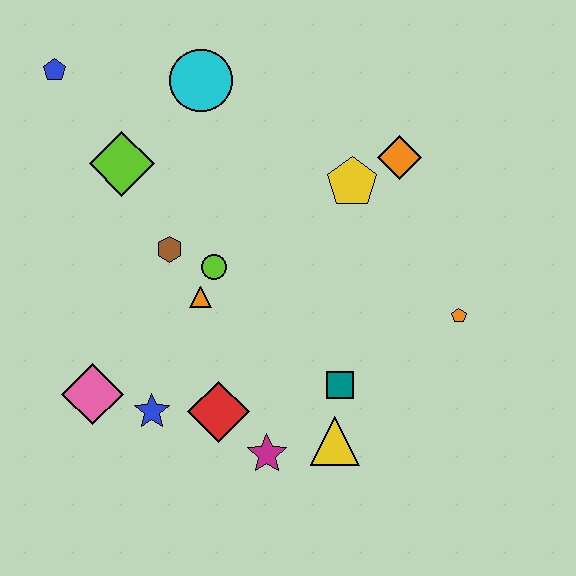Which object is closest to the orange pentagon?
The teal square is closest to the orange pentagon.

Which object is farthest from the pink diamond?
The orange diamond is farthest from the pink diamond.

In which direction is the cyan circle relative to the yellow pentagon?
The cyan circle is to the left of the yellow pentagon.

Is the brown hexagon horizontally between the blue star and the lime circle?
Yes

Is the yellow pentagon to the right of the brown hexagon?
Yes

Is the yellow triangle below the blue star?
Yes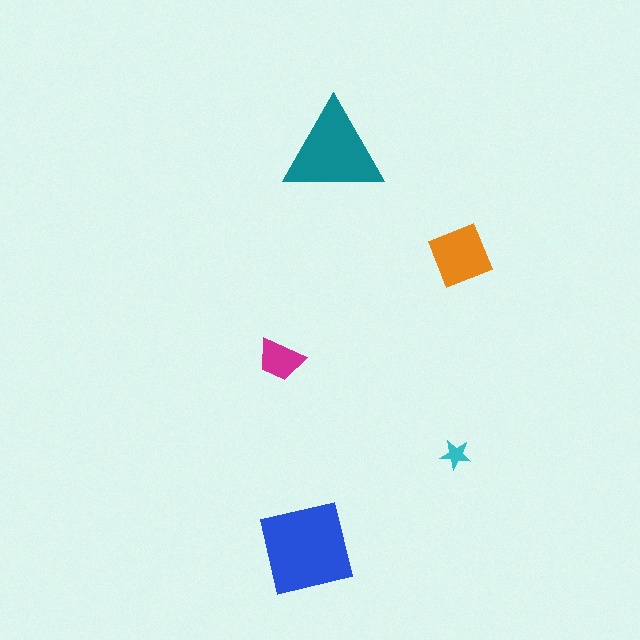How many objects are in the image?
There are 5 objects in the image.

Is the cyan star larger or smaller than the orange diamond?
Smaller.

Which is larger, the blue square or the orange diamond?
The blue square.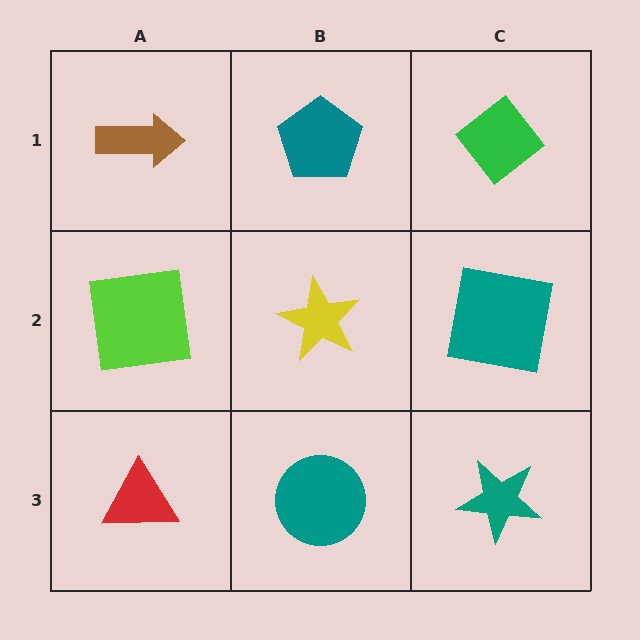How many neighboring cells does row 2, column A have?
3.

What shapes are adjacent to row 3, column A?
A lime square (row 2, column A), a teal circle (row 3, column B).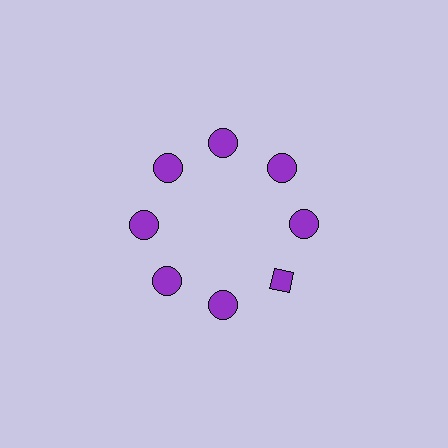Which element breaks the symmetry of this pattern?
The purple diamond at roughly the 4 o'clock position breaks the symmetry. All other shapes are purple circles.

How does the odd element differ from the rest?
It has a different shape: diamond instead of circle.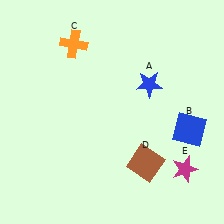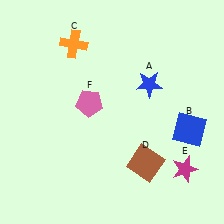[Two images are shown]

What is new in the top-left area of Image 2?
A pink pentagon (F) was added in the top-left area of Image 2.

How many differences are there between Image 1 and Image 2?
There is 1 difference between the two images.